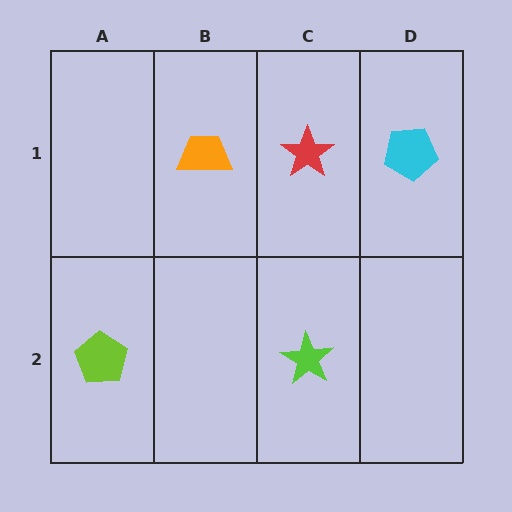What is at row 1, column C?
A red star.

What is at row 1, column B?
An orange trapezoid.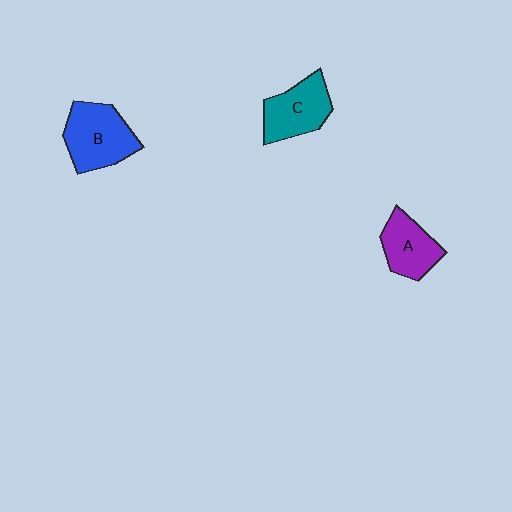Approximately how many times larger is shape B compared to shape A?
Approximately 1.4 times.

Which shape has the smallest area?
Shape A (purple).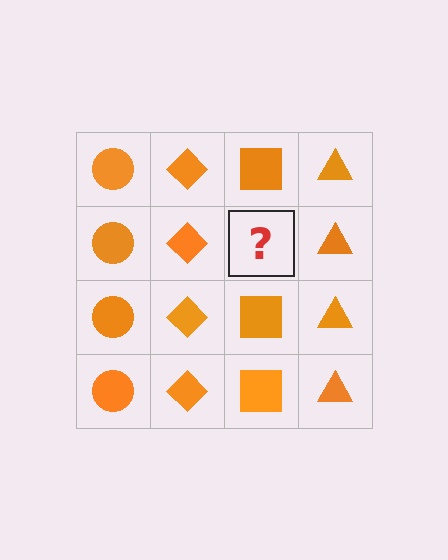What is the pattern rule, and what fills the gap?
The rule is that each column has a consistent shape. The gap should be filled with an orange square.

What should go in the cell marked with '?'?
The missing cell should contain an orange square.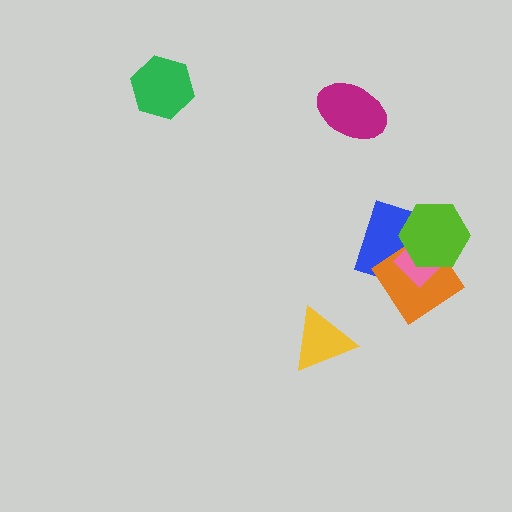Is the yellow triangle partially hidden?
No, no other shape covers it.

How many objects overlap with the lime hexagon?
3 objects overlap with the lime hexagon.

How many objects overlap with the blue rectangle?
3 objects overlap with the blue rectangle.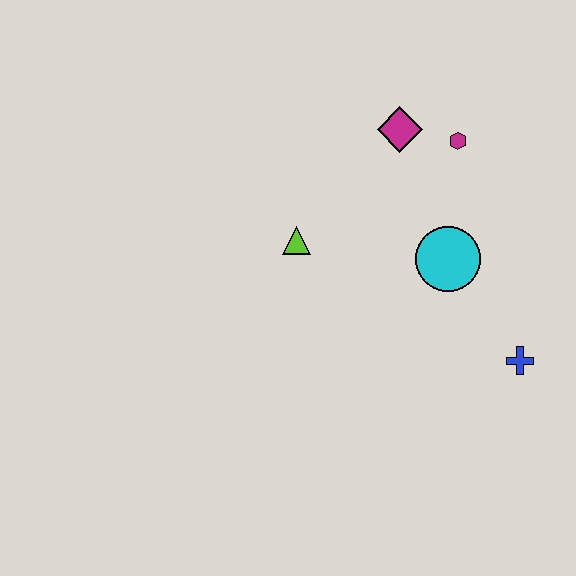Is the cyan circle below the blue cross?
No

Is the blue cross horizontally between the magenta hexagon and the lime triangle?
No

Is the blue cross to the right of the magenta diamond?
Yes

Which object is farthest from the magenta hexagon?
The blue cross is farthest from the magenta hexagon.